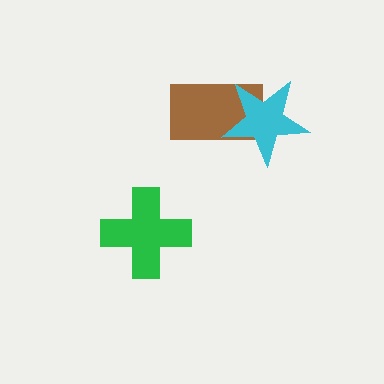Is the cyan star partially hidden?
No, no other shape covers it.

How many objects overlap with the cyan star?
1 object overlaps with the cyan star.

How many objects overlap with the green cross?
0 objects overlap with the green cross.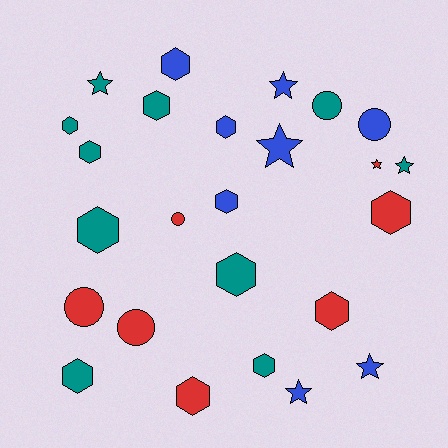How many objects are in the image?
There are 25 objects.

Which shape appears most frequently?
Hexagon, with 13 objects.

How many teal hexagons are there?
There are 7 teal hexagons.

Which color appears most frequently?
Teal, with 10 objects.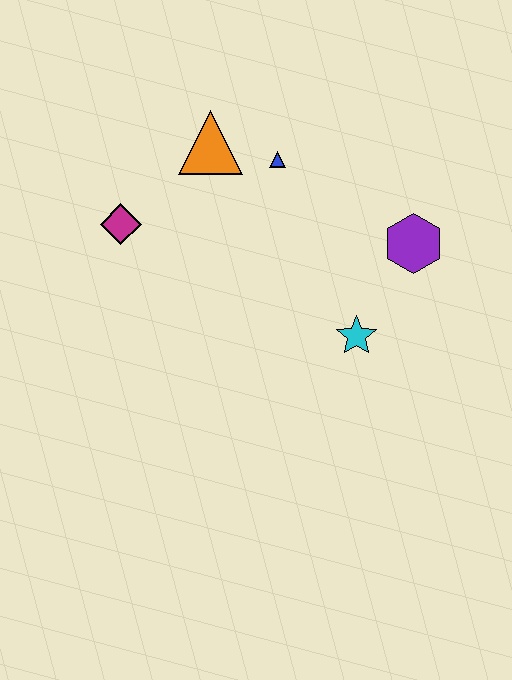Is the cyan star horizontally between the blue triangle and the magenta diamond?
No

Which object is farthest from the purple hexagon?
The magenta diamond is farthest from the purple hexagon.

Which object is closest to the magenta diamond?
The orange triangle is closest to the magenta diamond.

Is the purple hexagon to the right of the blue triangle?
Yes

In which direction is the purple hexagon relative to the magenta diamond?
The purple hexagon is to the right of the magenta diamond.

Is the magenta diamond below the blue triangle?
Yes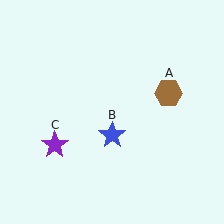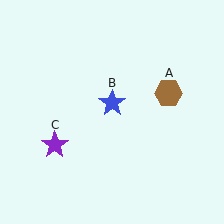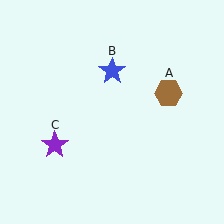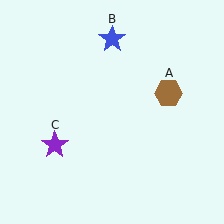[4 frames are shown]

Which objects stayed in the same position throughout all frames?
Brown hexagon (object A) and purple star (object C) remained stationary.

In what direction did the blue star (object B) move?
The blue star (object B) moved up.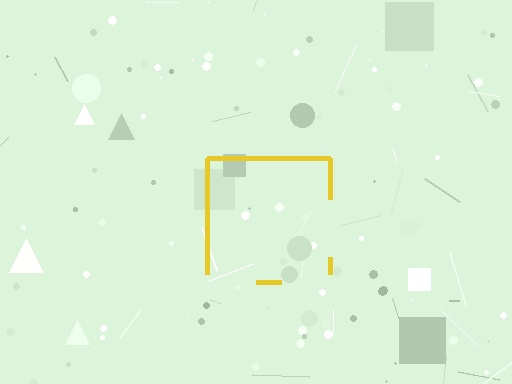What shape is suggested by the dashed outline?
The dashed outline suggests a square.